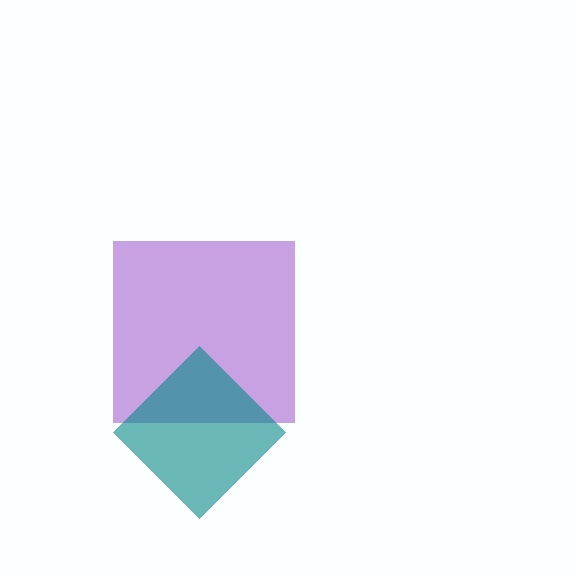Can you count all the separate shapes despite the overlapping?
Yes, there are 2 separate shapes.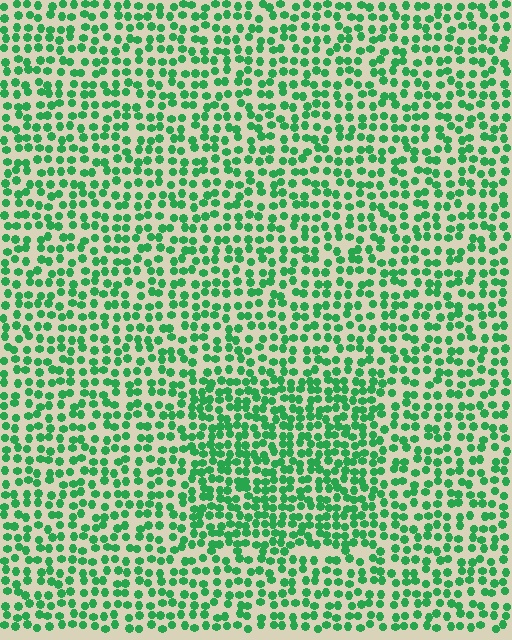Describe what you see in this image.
The image contains small green elements arranged at two different densities. A rectangle-shaped region is visible where the elements are more densely packed than the surrounding area.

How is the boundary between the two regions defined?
The boundary is defined by a change in element density (approximately 1.5x ratio). All elements are the same color, size, and shape.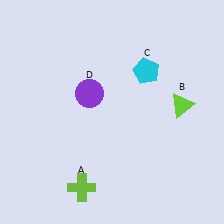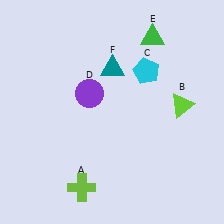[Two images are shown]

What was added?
A green triangle (E), a teal triangle (F) were added in Image 2.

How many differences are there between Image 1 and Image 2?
There are 2 differences between the two images.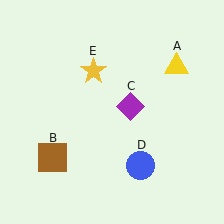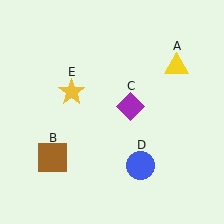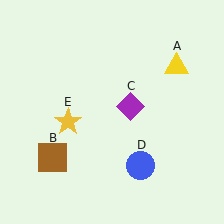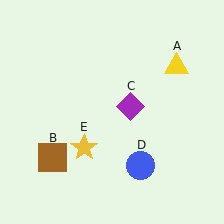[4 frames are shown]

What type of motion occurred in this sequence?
The yellow star (object E) rotated counterclockwise around the center of the scene.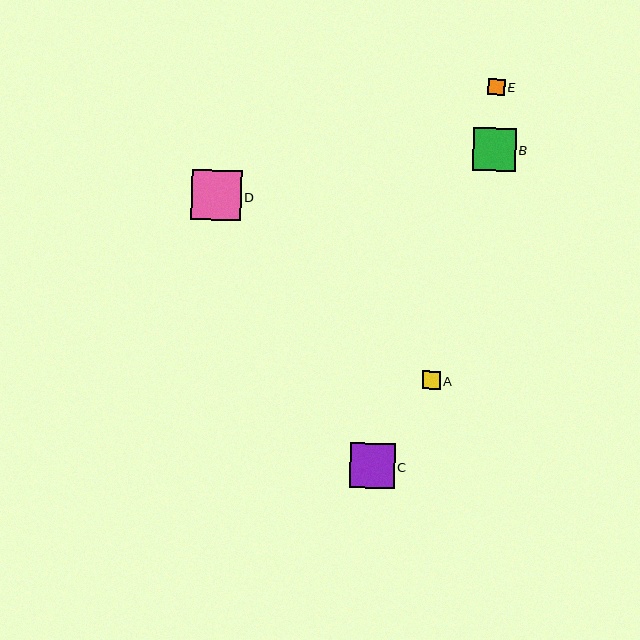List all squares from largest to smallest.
From largest to smallest: D, C, B, A, E.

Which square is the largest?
Square D is the largest with a size of approximately 50 pixels.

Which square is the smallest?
Square E is the smallest with a size of approximately 16 pixels.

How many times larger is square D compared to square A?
Square D is approximately 2.8 times the size of square A.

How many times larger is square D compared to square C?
Square D is approximately 1.1 times the size of square C.